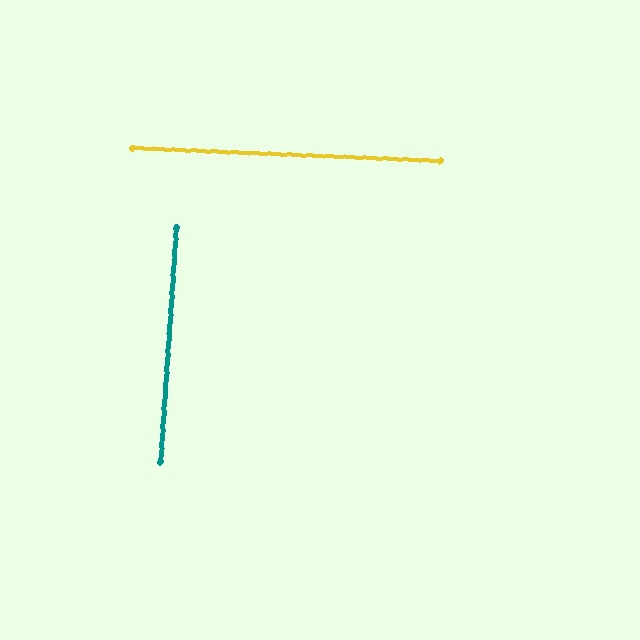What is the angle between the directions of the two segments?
Approximately 88 degrees.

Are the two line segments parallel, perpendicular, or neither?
Perpendicular — they meet at approximately 88°.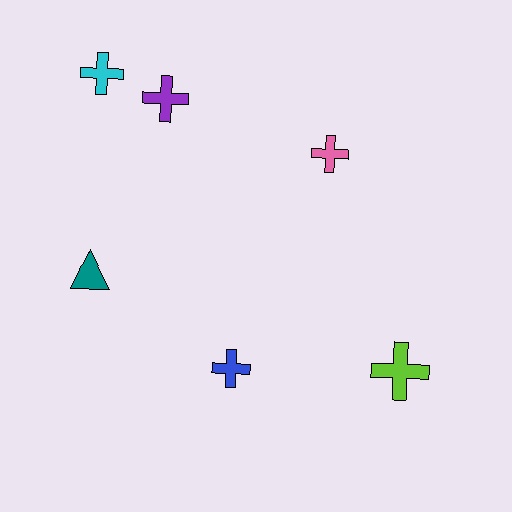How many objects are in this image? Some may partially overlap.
There are 6 objects.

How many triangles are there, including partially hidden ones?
There is 1 triangle.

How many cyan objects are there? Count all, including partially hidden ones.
There is 1 cyan object.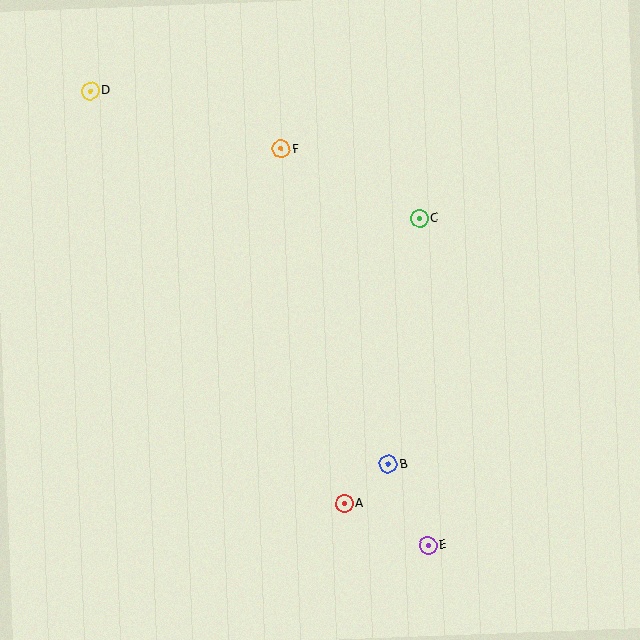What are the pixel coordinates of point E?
Point E is at (428, 546).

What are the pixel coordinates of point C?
Point C is at (419, 219).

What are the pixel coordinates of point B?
Point B is at (388, 464).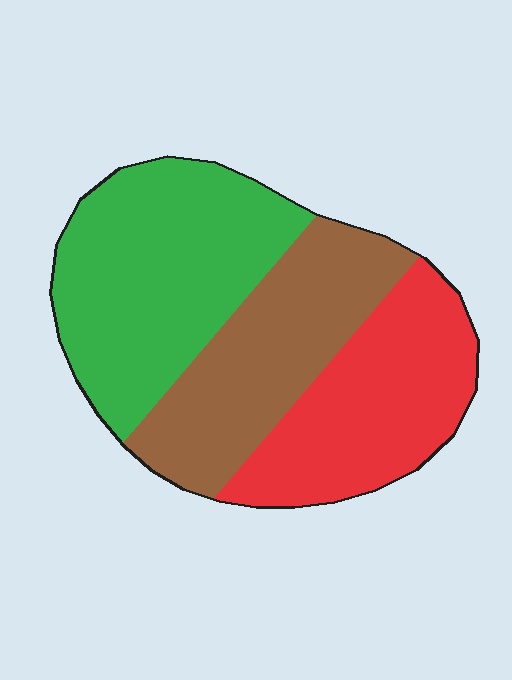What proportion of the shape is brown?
Brown takes up about one third (1/3) of the shape.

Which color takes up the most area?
Green, at roughly 40%.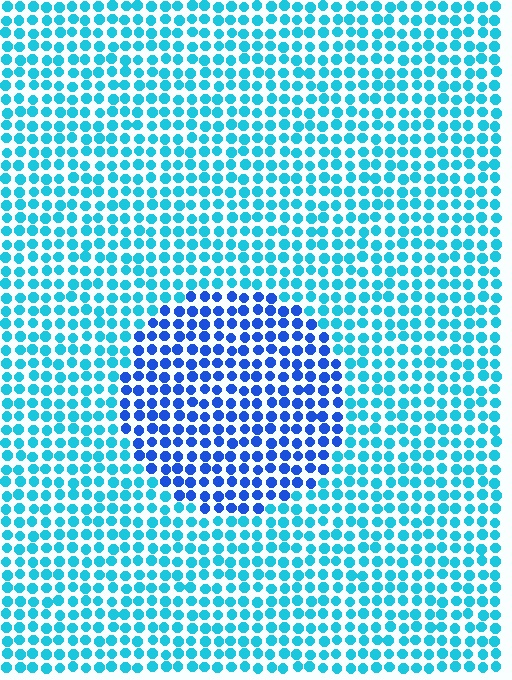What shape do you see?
I see a circle.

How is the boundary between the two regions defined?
The boundary is defined purely by a slight shift in hue (about 37 degrees). Spacing, size, and orientation are identical on both sides.